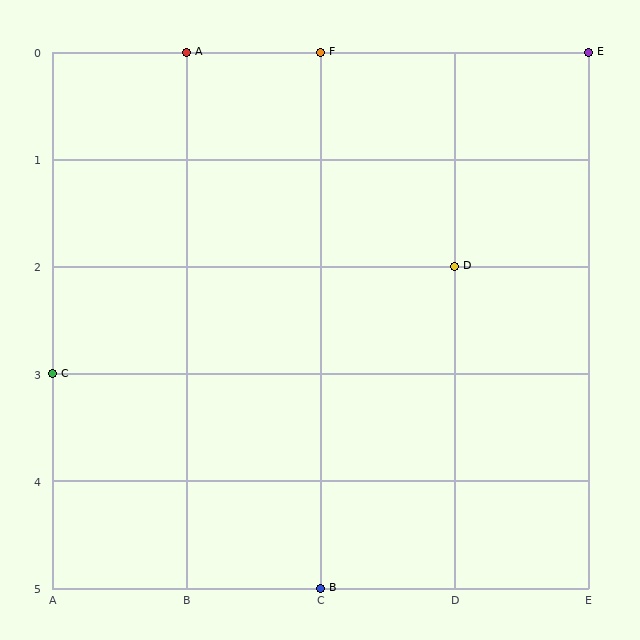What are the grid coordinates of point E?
Point E is at grid coordinates (E, 0).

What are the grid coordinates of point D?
Point D is at grid coordinates (D, 2).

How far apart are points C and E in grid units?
Points C and E are 4 columns and 3 rows apart (about 5.0 grid units diagonally).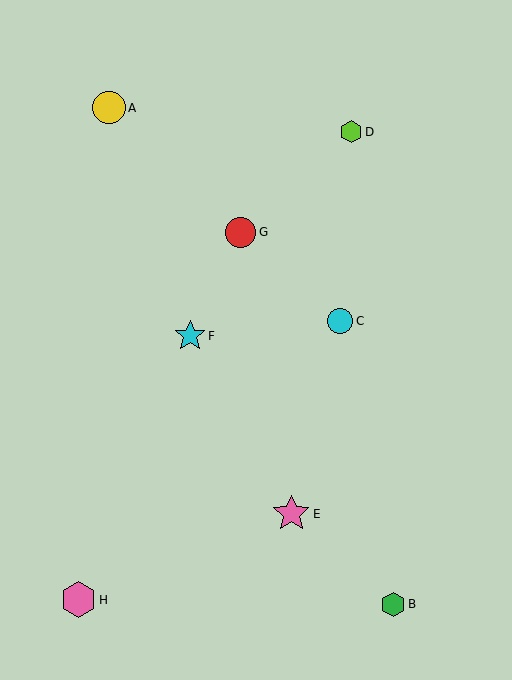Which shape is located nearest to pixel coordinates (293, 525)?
The pink star (labeled E) at (291, 514) is nearest to that location.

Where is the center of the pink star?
The center of the pink star is at (291, 514).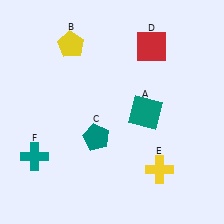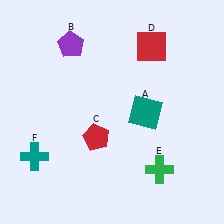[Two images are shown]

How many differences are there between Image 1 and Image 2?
There are 3 differences between the two images.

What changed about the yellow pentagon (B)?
In Image 1, B is yellow. In Image 2, it changed to purple.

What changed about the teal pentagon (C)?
In Image 1, C is teal. In Image 2, it changed to red.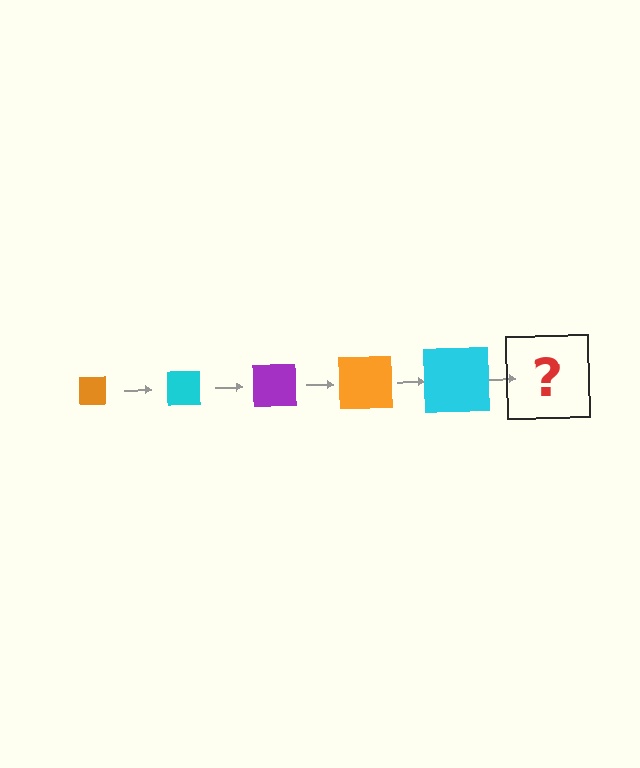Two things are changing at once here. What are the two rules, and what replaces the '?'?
The two rules are that the square grows larger each step and the color cycles through orange, cyan, and purple. The '?' should be a purple square, larger than the previous one.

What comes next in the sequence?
The next element should be a purple square, larger than the previous one.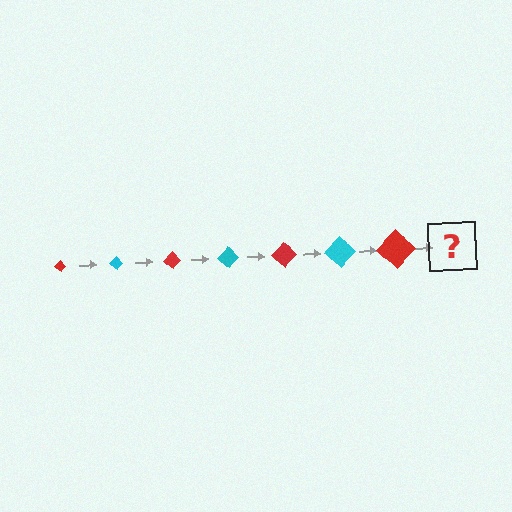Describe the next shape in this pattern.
It should be a cyan diamond, larger than the previous one.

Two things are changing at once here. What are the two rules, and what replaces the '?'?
The two rules are that the diamond grows larger each step and the color cycles through red and cyan. The '?' should be a cyan diamond, larger than the previous one.